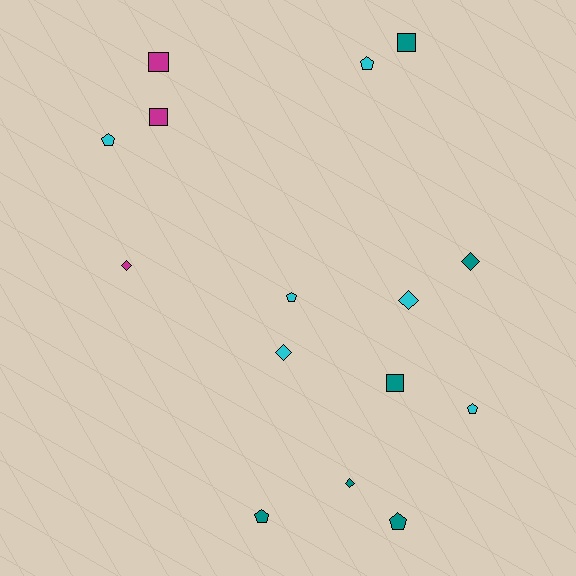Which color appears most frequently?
Teal, with 6 objects.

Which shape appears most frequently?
Pentagon, with 6 objects.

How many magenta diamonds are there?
There is 1 magenta diamond.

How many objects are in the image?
There are 15 objects.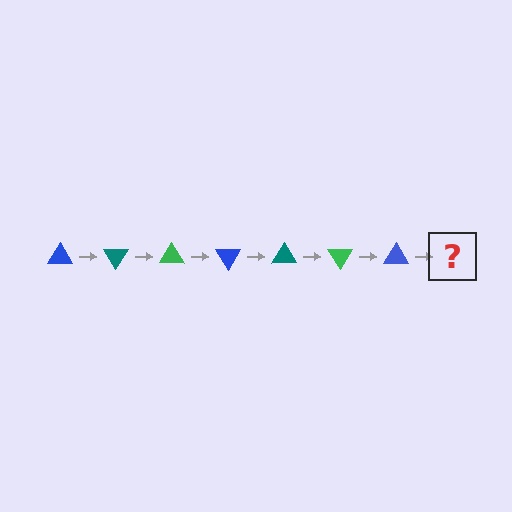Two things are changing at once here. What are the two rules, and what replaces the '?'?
The two rules are that it rotates 60 degrees each step and the color cycles through blue, teal, and green. The '?' should be a teal triangle, rotated 420 degrees from the start.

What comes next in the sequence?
The next element should be a teal triangle, rotated 420 degrees from the start.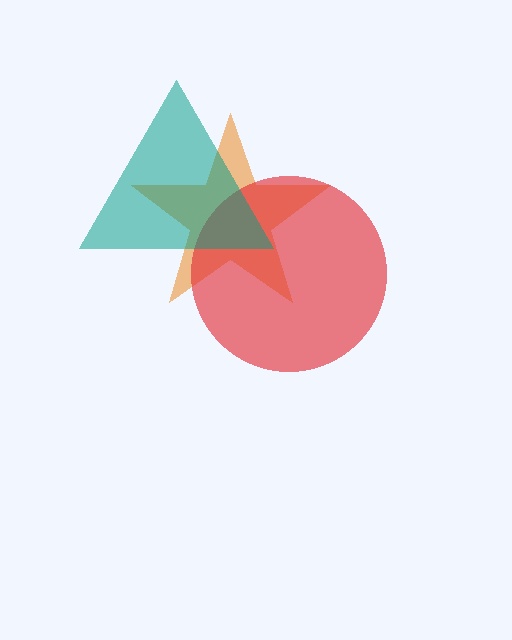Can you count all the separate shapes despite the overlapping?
Yes, there are 3 separate shapes.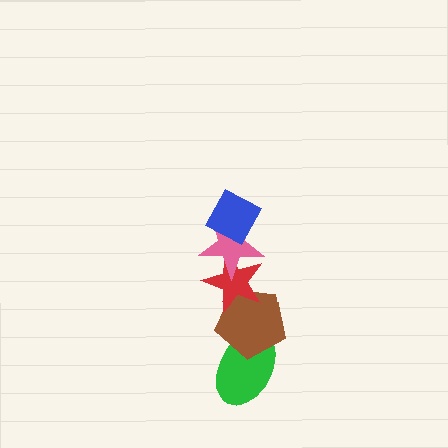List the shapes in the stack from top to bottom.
From top to bottom: the blue diamond, the pink star, the red star, the brown pentagon, the green ellipse.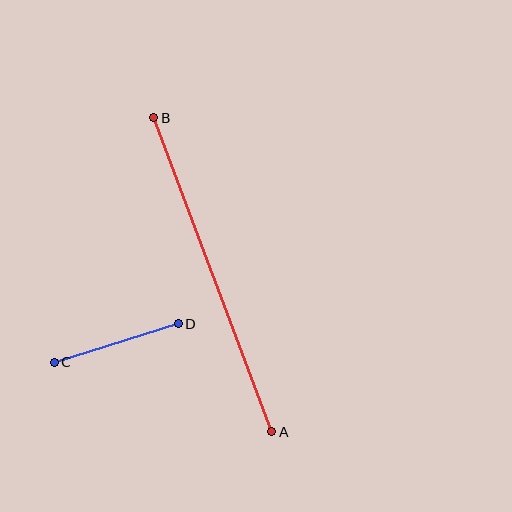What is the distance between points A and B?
The distance is approximately 335 pixels.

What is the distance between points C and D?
The distance is approximately 130 pixels.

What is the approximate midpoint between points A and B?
The midpoint is at approximately (213, 275) pixels.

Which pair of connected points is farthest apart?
Points A and B are farthest apart.